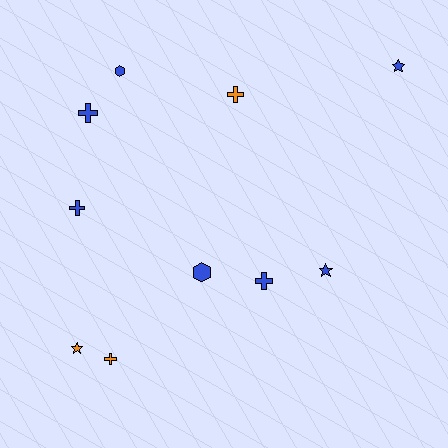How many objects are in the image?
There are 10 objects.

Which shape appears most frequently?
Cross, with 5 objects.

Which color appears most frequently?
Blue, with 7 objects.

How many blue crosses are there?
There are 3 blue crosses.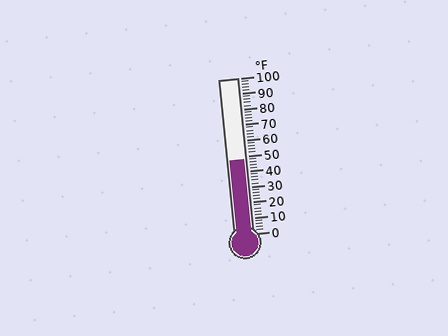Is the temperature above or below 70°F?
The temperature is below 70°F.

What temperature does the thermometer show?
The thermometer shows approximately 48°F.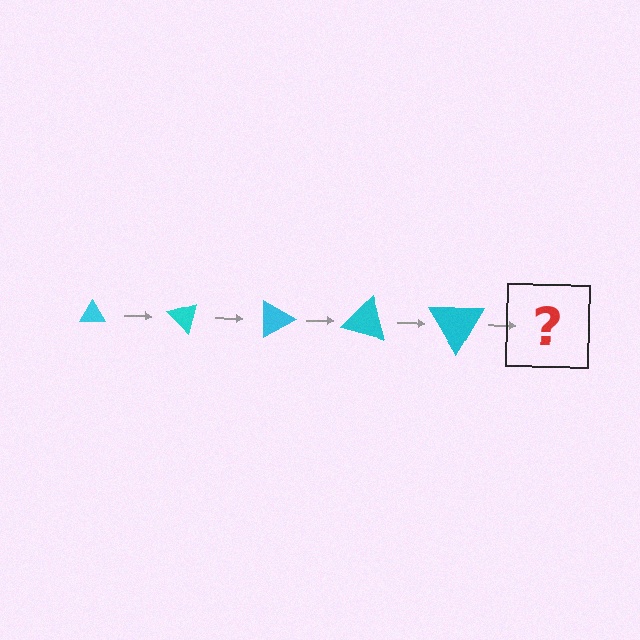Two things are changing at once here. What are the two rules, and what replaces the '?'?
The two rules are that the triangle grows larger each step and it rotates 45 degrees each step. The '?' should be a triangle, larger than the previous one and rotated 225 degrees from the start.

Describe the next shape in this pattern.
It should be a triangle, larger than the previous one and rotated 225 degrees from the start.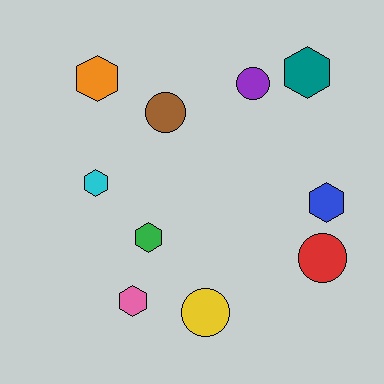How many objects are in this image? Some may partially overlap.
There are 10 objects.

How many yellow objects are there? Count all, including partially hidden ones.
There is 1 yellow object.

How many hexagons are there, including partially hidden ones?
There are 6 hexagons.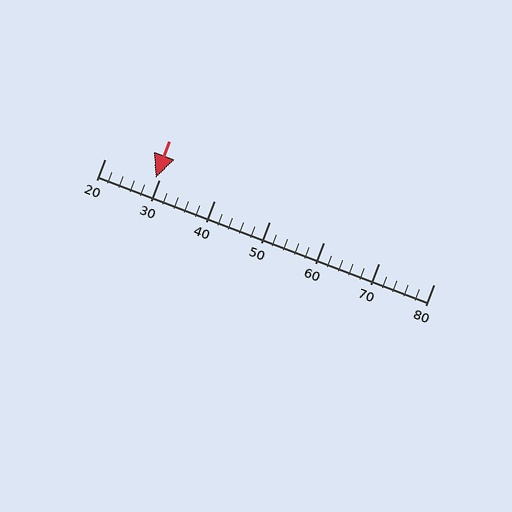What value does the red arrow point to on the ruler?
The red arrow points to approximately 29.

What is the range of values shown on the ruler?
The ruler shows values from 20 to 80.